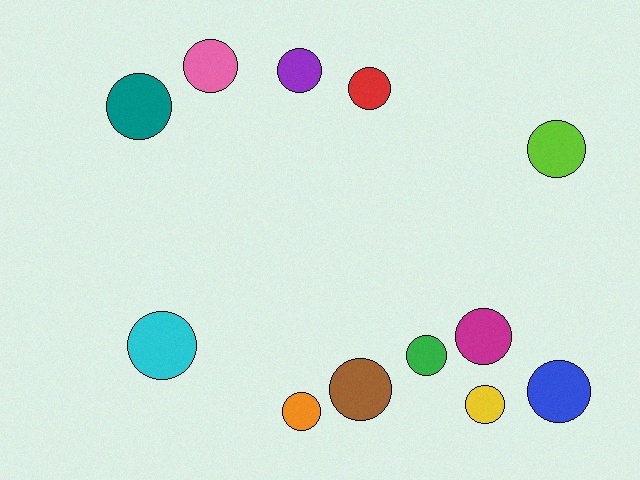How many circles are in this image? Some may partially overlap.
There are 12 circles.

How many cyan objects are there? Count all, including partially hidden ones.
There is 1 cyan object.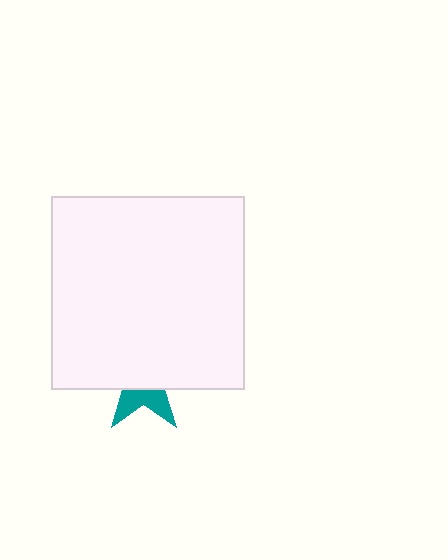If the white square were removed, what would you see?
You would see the complete teal star.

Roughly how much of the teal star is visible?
A small part of it is visible (roughly 37%).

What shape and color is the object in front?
The object in front is a white square.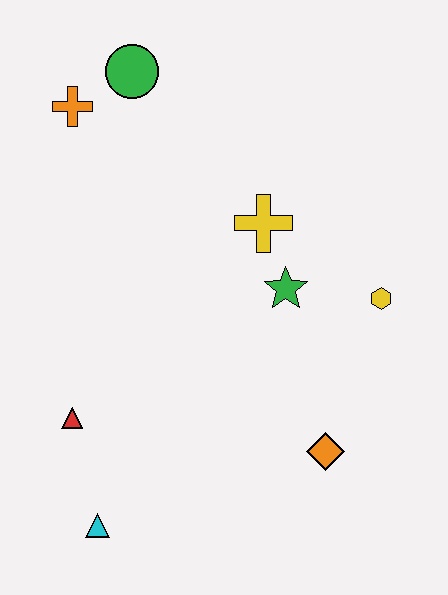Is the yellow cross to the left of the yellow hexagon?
Yes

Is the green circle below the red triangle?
No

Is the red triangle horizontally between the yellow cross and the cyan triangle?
No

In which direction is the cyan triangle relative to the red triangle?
The cyan triangle is below the red triangle.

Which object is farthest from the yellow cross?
The cyan triangle is farthest from the yellow cross.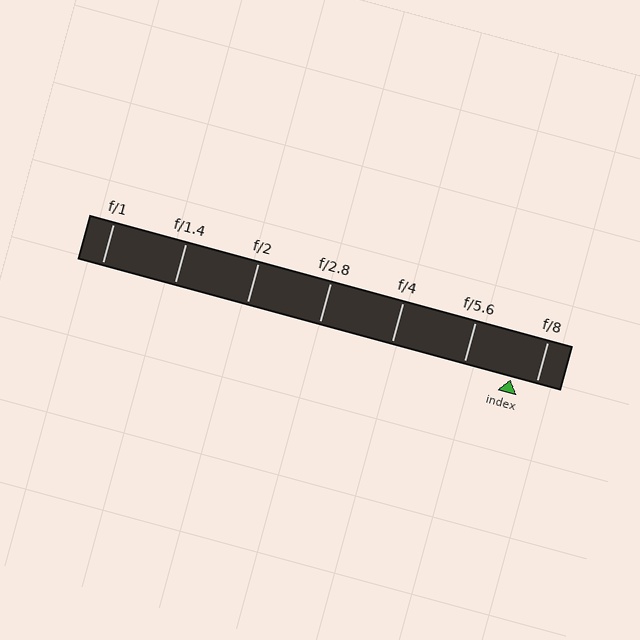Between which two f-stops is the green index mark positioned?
The index mark is between f/5.6 and f/8.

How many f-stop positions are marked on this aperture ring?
There are 7 f-stop positions marked.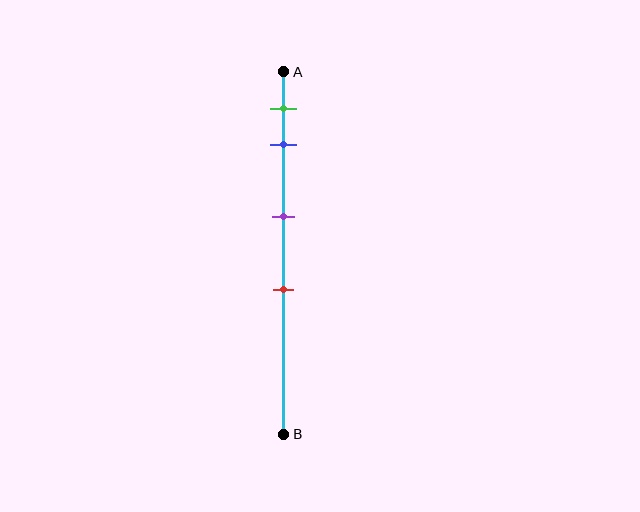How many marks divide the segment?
There are 4 marks dividing the segment.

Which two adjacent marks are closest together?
The green and blue marks are the closest adjacent pair.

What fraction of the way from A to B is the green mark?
The green mark is approximately 10% (0.1) of the way from A to B.